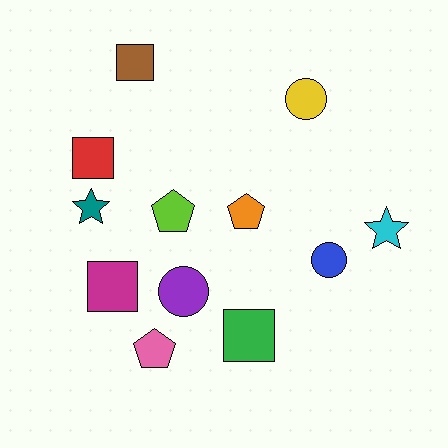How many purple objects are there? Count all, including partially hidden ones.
There is 1 purple object.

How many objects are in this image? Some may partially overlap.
There are 12 objects.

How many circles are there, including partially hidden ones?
There are 3 circles.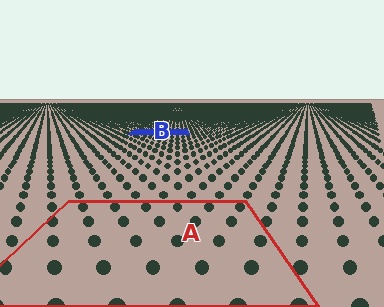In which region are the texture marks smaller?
The texture marks are smaller in region B, because it is farther away.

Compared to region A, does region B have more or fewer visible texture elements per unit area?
Region B has more texture elements per unit area — they are packed more densely because it is farther away.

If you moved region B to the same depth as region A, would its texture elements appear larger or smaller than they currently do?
They would appear larger. At a closer depth, the same texture elements are projected at a bigger on-screen size.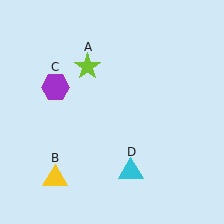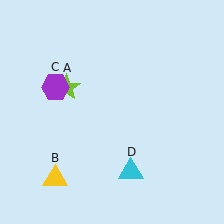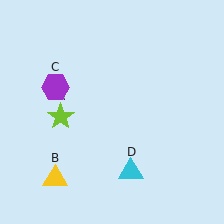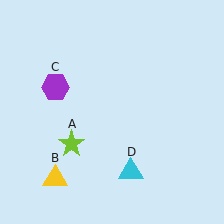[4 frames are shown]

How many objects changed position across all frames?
1 object changed position: lime star (object A).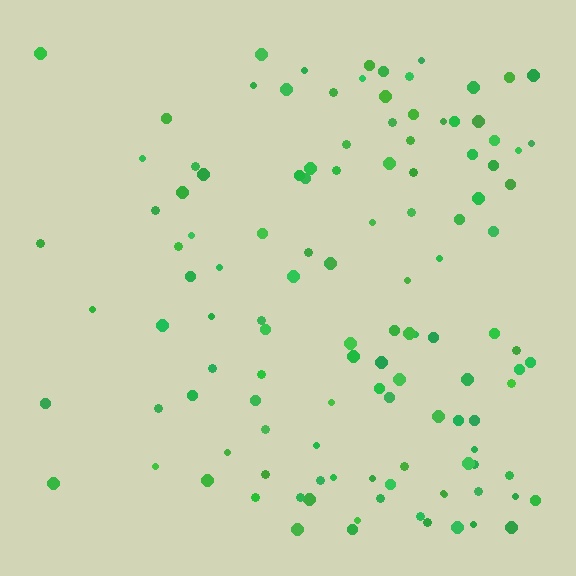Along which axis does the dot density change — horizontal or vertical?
Horizontal.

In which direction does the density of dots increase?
From left to right, with the right side densest.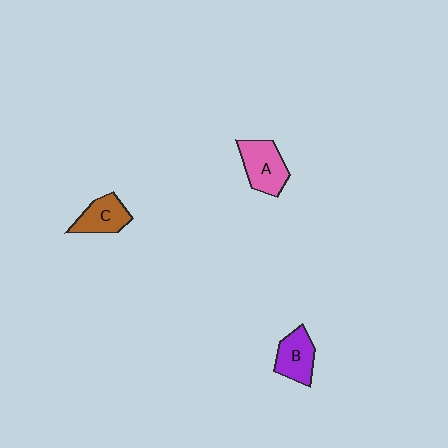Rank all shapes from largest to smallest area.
From largest to smallest: A (pink), B (purple), C (brown).